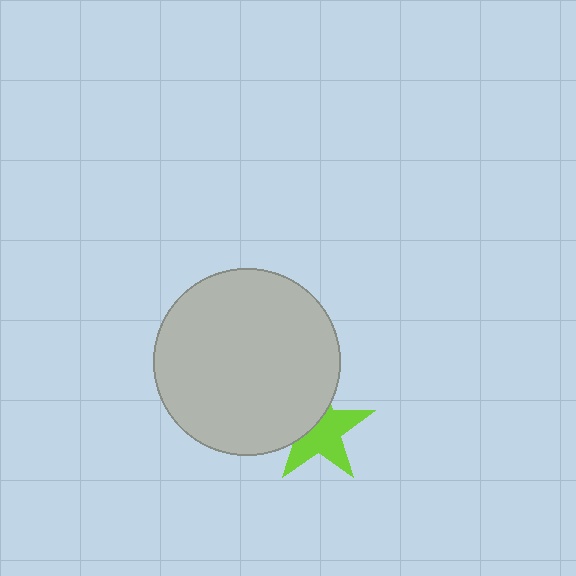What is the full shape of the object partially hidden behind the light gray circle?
The partially hidden object is a lime star.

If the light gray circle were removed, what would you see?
You would see the complete lime star.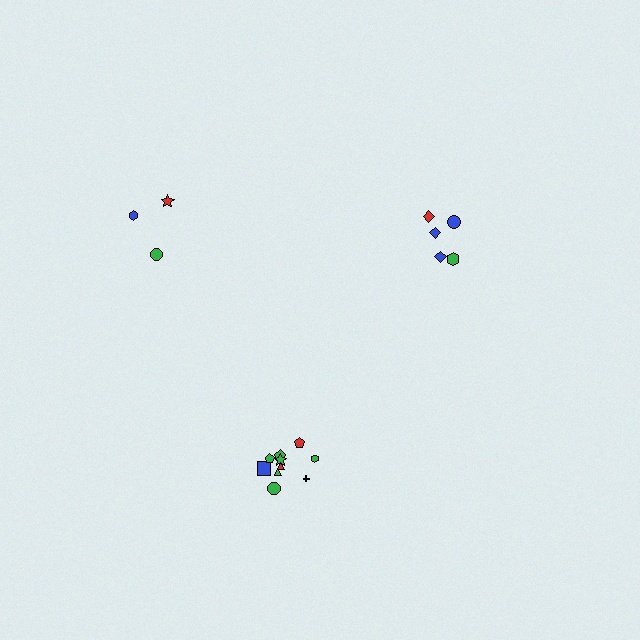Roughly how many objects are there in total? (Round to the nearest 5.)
Roughly 20 objects in total.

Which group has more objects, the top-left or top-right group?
The top-right group.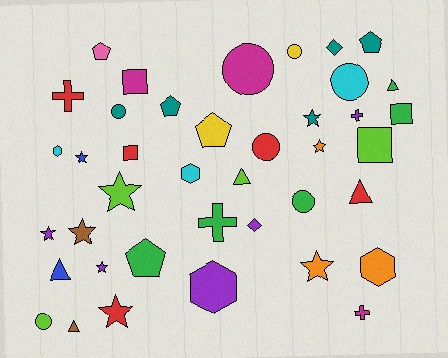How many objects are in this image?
There are 40 objects.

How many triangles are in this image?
There are 5 triangles.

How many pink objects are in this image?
There is 1 pink object.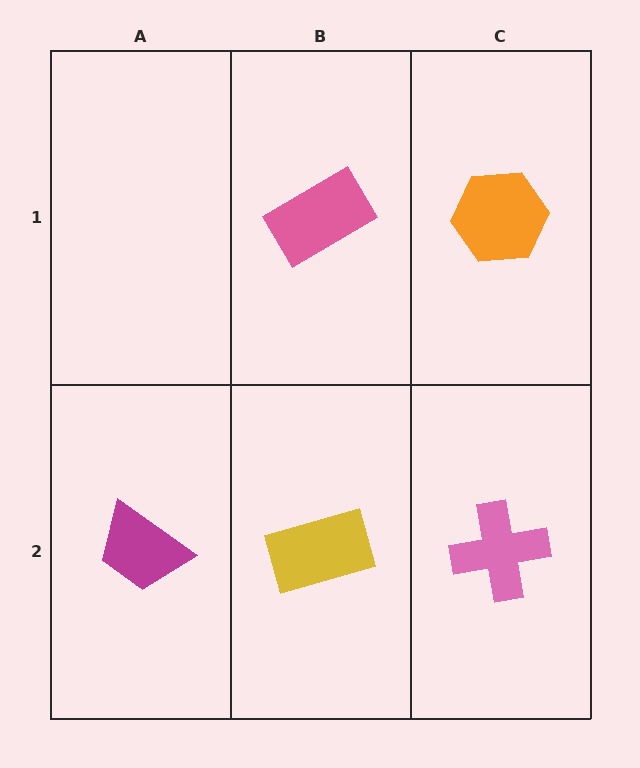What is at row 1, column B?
A pink rectangle.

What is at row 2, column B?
A yellow rectangle.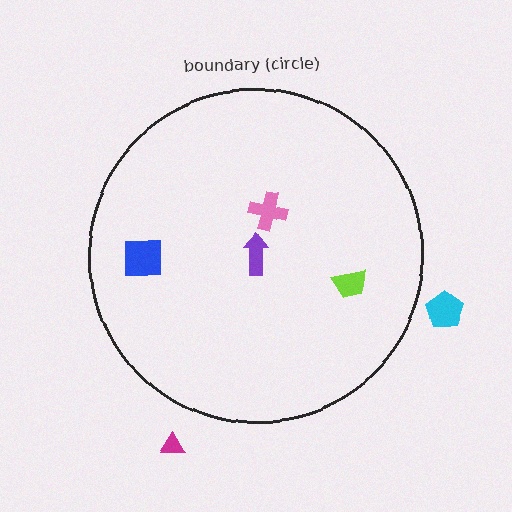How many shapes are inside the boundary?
4 inside, 2 outside.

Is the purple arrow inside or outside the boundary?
Inside.